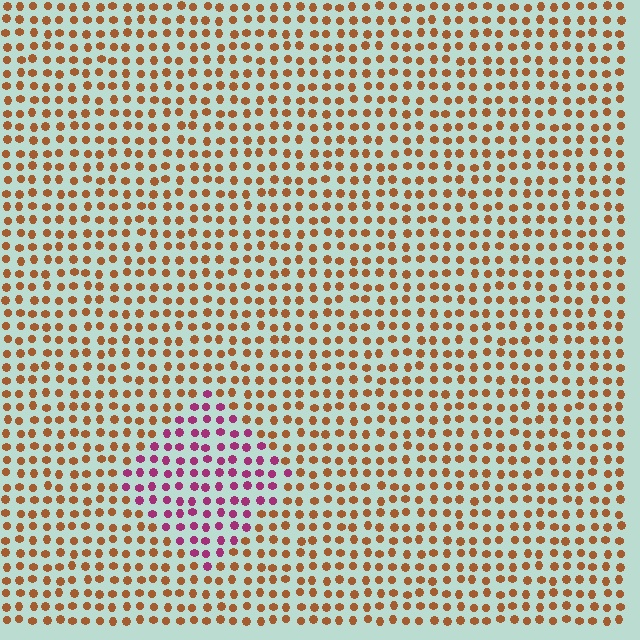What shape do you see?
I see a diamond.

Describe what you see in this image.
The image is filled with small brown elements in a uniform arrangement. A diamond-shaped region is visible where the elements are tinted to a slightly different hue, forming a subtle color boundary.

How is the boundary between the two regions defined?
The boundary is defined purely by a slight shift in hue (about 62 degrees). Spacing, size, and orientation are identical on both sides.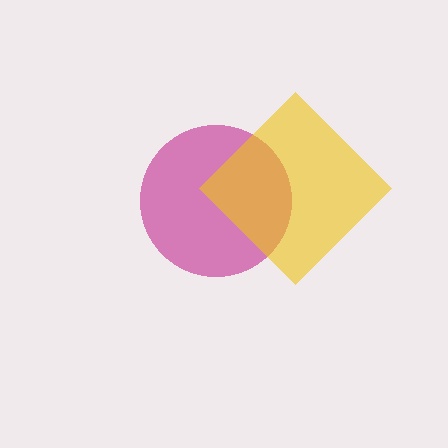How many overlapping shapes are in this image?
There are 2 overlapping shapes in the image.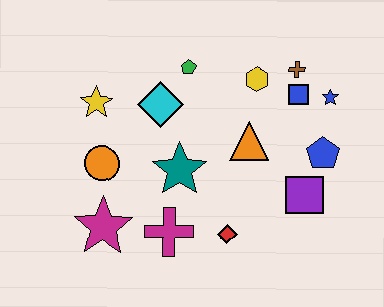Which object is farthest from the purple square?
The yellow star is farthest from the purple square.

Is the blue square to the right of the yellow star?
Yes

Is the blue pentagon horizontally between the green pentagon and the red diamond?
No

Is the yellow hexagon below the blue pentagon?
No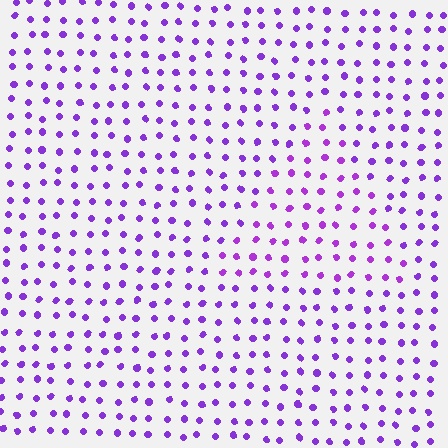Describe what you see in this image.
The image is filled with small purple elements in a uniform arrangement. A triangle-shaped region is visible where the elements are tinted to a slightly different hue, forming a subtle color boundary.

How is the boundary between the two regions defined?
The boundary is defined purely by a slight shift in hue (about 15 degrees). Spacing, size, and orientation are identical on both sides.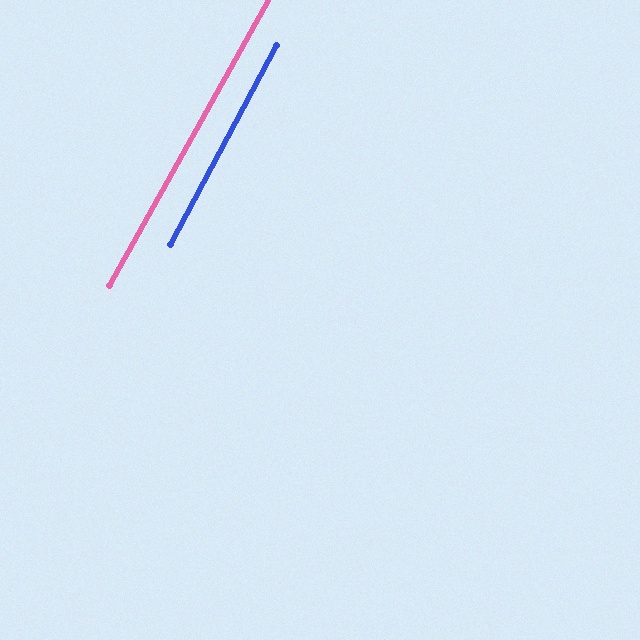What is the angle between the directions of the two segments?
Approximately 1 degree.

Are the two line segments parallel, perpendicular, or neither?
Parallel — their directions differ by only 1.0°.